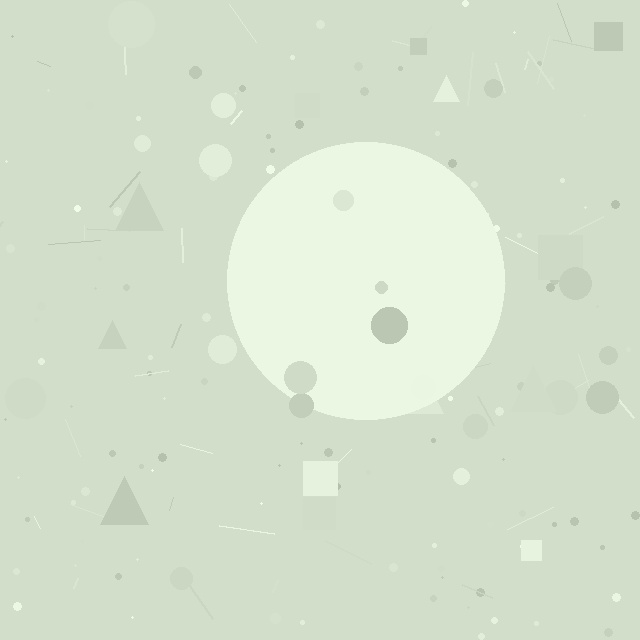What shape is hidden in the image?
A circle is hidden in the image.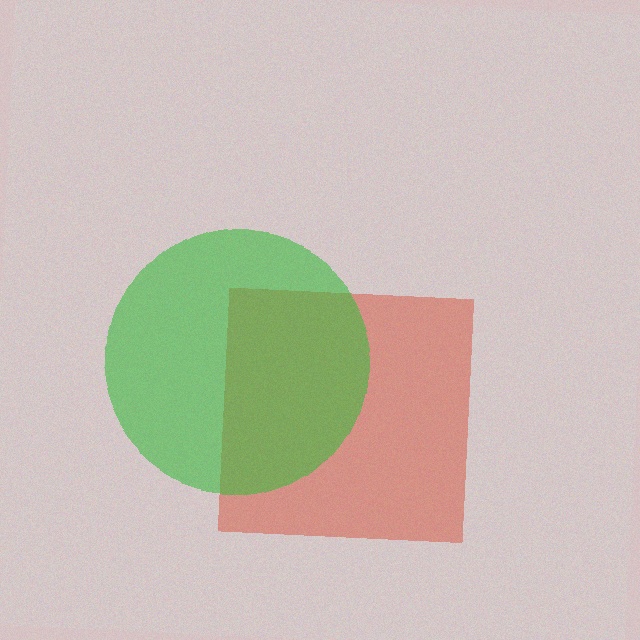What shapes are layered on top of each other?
The layered shapes are: a red square, a green circle.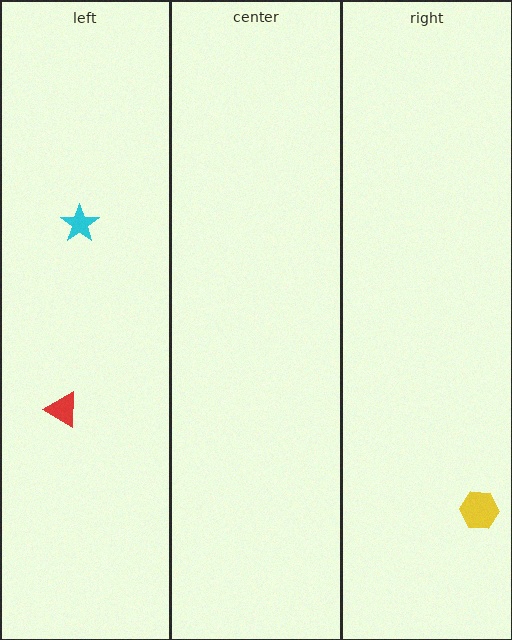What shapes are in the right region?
The yellow hexagon.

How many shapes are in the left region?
2.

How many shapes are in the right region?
1.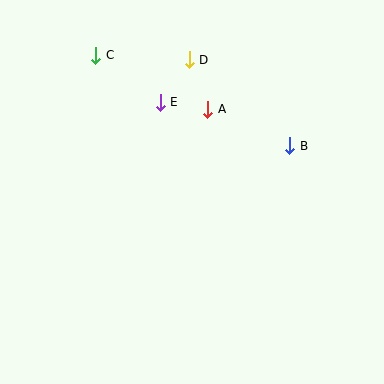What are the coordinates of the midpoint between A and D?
The midpoint between A and D is at (199, 85).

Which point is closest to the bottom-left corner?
Point E is closest to the bottom-left corner.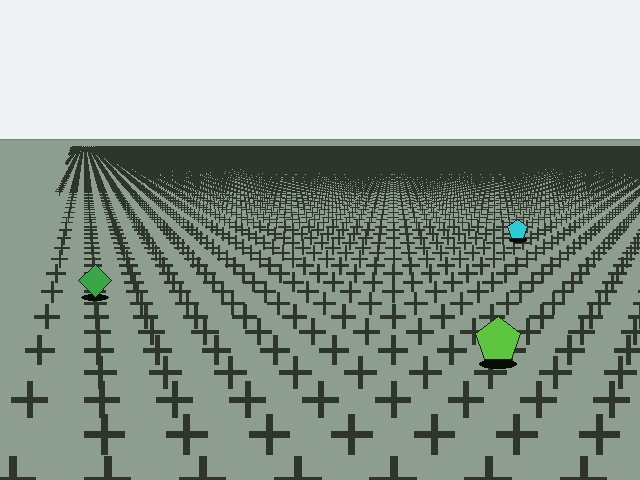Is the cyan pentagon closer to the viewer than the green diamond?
No. The green diamond is closer — you can tell from the texture gradient: the ground texture is coarser near it.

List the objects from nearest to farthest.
From nearest to farthest: the lime pentagon, the green diamond, the cyan pentagon.